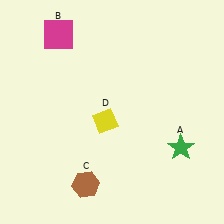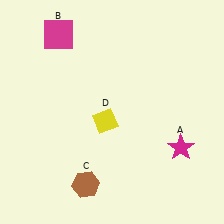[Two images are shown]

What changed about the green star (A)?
In Image 1, A is green. In Image 2, it changed to magenta.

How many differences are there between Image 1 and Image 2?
There is 1 difference between the two images.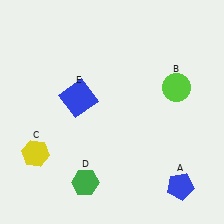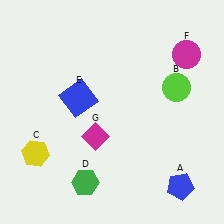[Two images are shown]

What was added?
A magenta circle (F), a magenta diamond (G) were added in Image 2.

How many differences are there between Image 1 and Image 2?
There are 2 differences between the two images.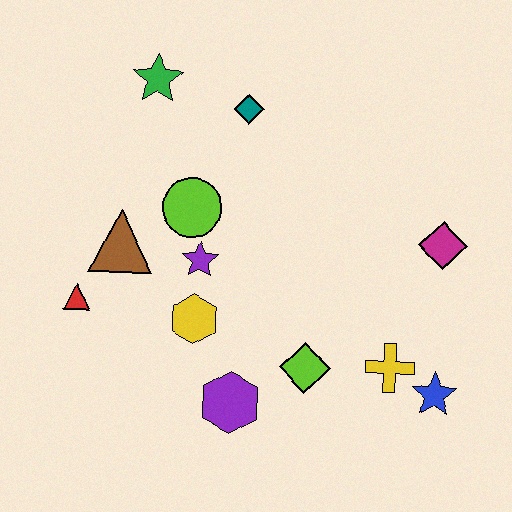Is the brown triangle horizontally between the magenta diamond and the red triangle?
Yes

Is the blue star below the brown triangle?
Yes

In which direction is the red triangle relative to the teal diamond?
The red triangle is below the teal diamond.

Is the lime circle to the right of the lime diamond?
No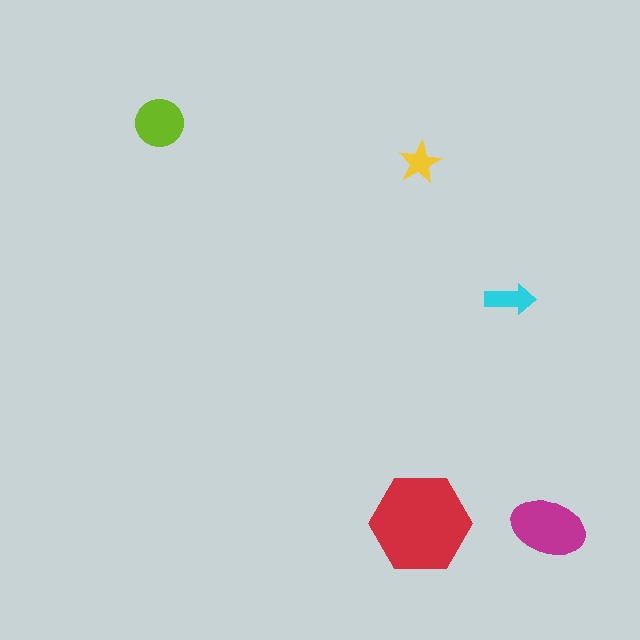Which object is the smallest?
The yellow star.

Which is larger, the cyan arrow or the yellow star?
The cyan arrow.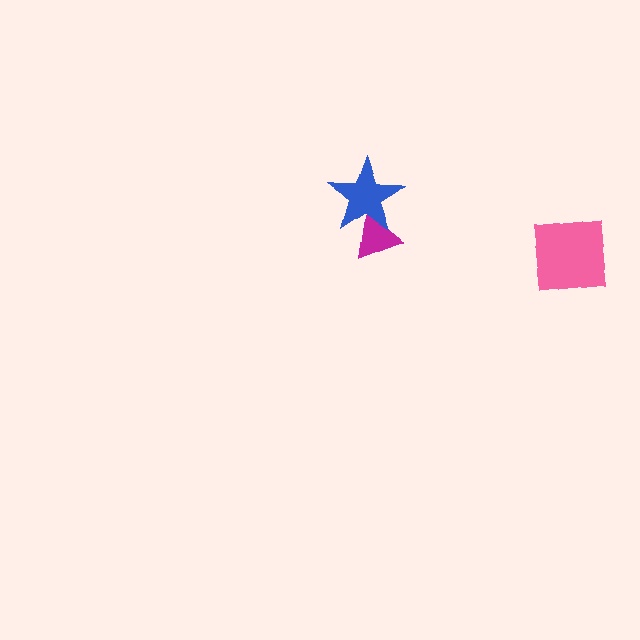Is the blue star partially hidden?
No, no other shape covers it.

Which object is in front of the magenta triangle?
The blue star is in front of the magenta triangle.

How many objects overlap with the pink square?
0 objects overlap with the pink square.